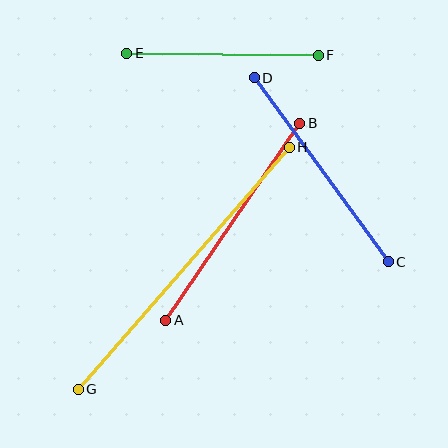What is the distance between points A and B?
The distance is approximately 238 pixels.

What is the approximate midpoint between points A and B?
The midpoint is at approximately (233, 222) pixels.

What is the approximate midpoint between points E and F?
The midpoint is at approximately (223, 54) pixels.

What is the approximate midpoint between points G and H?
The midpoint is at approximately (184, 268) pixels.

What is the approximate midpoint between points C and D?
The midpoint is at approximately (321, 170) pixels.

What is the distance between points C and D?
The distance is approximately 227 pixels.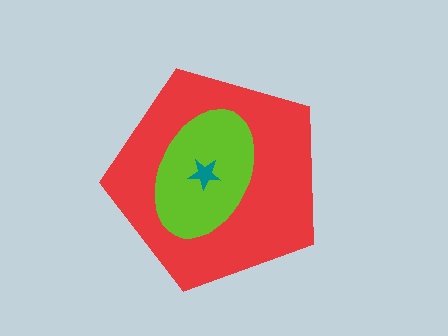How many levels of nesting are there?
3.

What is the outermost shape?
The red pentagon.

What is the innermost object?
The teal star.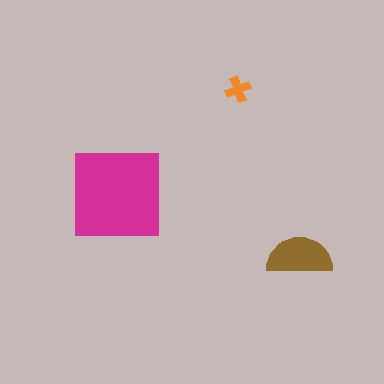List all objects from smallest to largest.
The orange cross, the brown semicircle, the magenta square.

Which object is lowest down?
The brown semicircle is bottommost.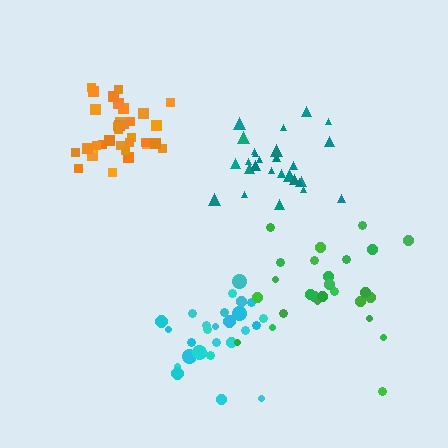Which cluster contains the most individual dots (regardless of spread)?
Orange (34).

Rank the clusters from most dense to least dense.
orange, cyan, teal, green.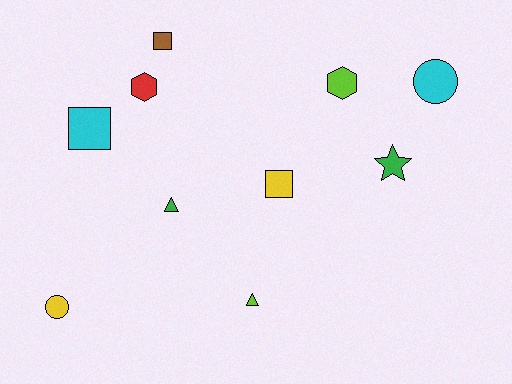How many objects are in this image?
There are 10 objects.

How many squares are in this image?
There are 3 squares.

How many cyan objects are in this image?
There are 2 cyan objects.